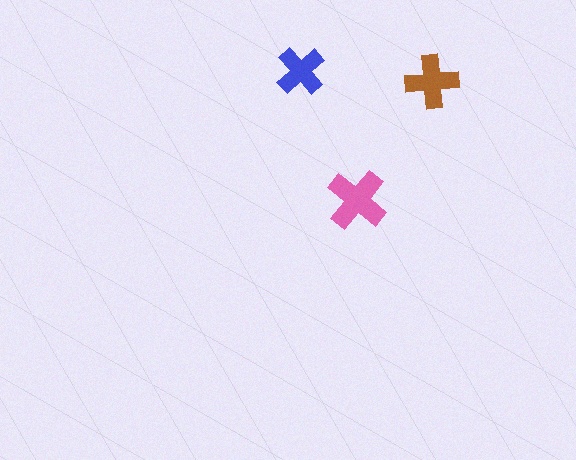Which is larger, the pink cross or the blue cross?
The pink one.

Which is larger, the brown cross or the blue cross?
The brown one.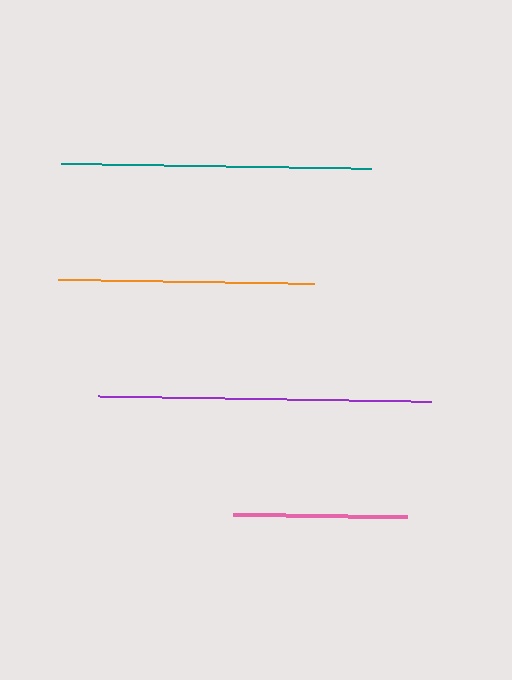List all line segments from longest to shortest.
From longest to shortest: purple, teal, orange, pink.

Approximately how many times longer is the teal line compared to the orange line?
The teal line is approximately 1.2 times the length of the orange line.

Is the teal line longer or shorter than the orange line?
The teal line is longer than the orange line.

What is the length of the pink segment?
The pink segment is approximately 174 pixels long.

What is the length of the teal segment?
The teal segment is approximately 311 pixels long.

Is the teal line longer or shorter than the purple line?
The purple line is longer than the teal line.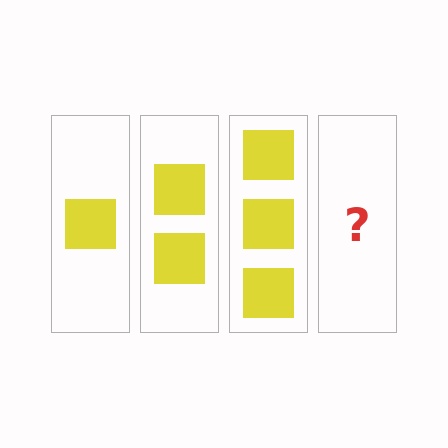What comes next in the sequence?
The next element should be 4 squares.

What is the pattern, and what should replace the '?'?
The pattern is that each step adds one more square. The '?' should be 4 squares.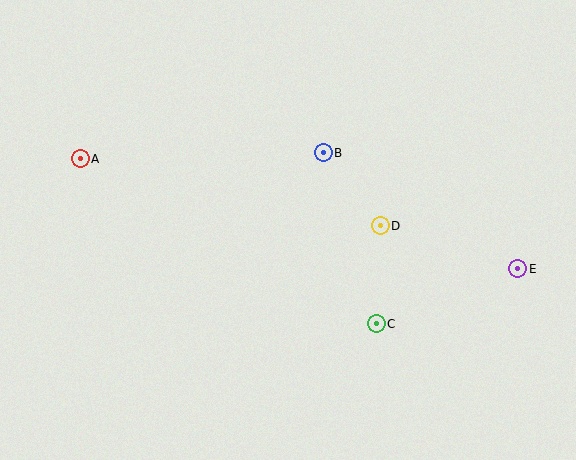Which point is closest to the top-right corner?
Point E is closest to the top-right corner.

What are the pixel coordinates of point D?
Point D is at (380, 226).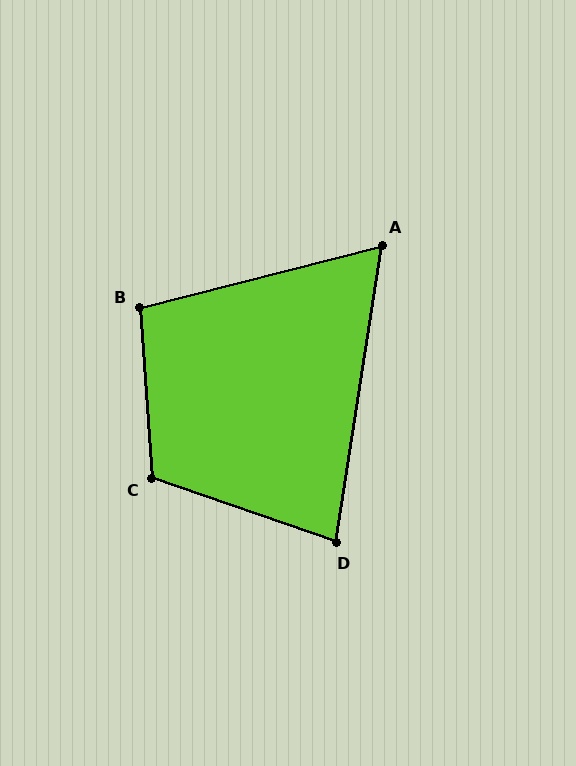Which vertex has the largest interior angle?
C, at approximately 113 degrees.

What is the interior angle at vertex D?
Approximately 80 degrees (acute).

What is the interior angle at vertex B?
Approximately 100 degrees (obtuse).